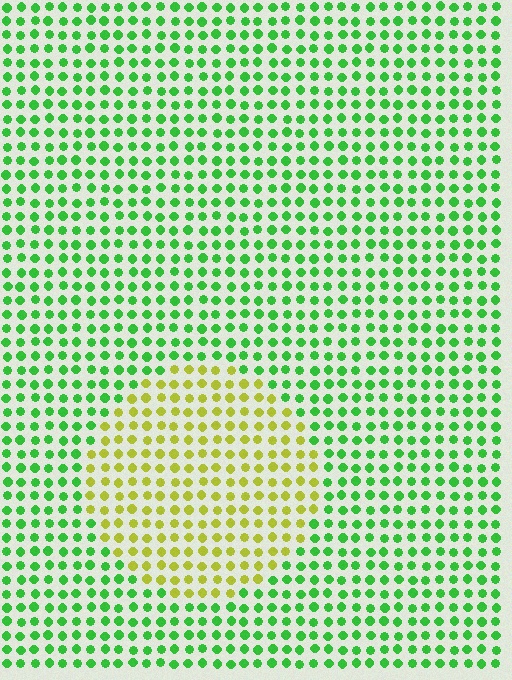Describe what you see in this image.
The image is filled with small green elements in a uniform arrangement. A circle-shaped region is visible where the elements are tinted to a slightly different hue, forming a subtle color boundary.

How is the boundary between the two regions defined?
The boundary is defined purely by a slight shift in hue (about 55 degrees). Spacing, size, and orientation are identical on both sides.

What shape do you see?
I see a circle.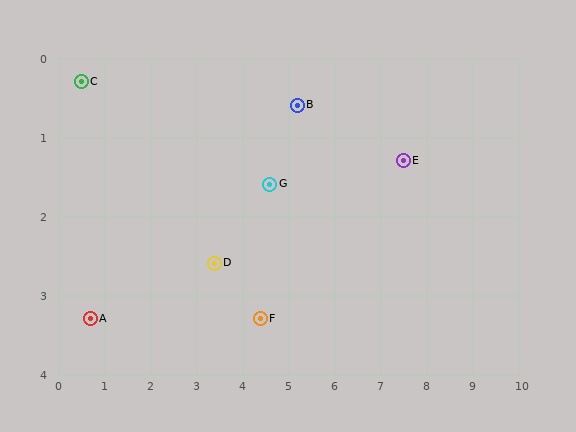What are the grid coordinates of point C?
Point C is at approximately (0.5, 0.3).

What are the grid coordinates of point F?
Point F is at approximately (4.4, 3.3).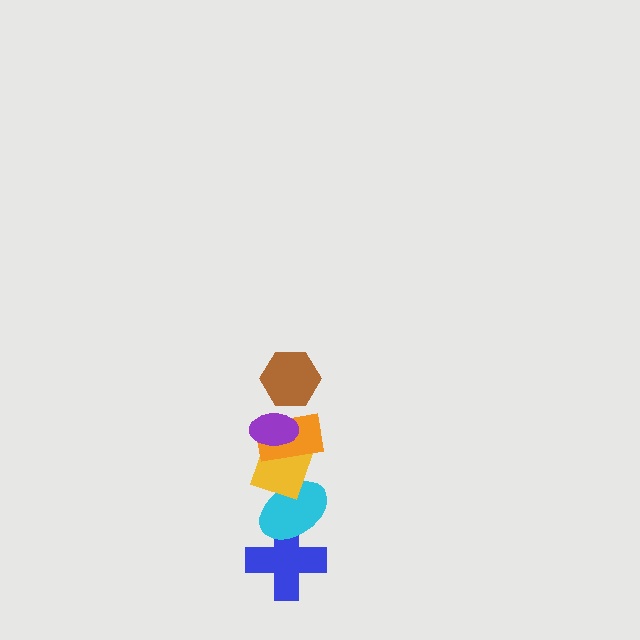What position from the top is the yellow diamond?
The yellow diamond is 4th from the top.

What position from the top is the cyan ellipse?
The cyan ellipse is 5th from the top.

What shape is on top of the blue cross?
The cyan ellipse is on top of the blue cross.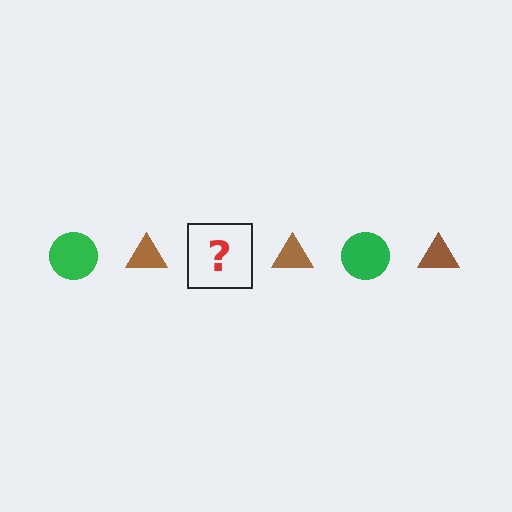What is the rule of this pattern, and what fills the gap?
The rule is that the pattern alternates between green circle and brown triangle. The gap should be filled with a green circle.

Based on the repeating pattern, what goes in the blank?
The blank should be a green circle.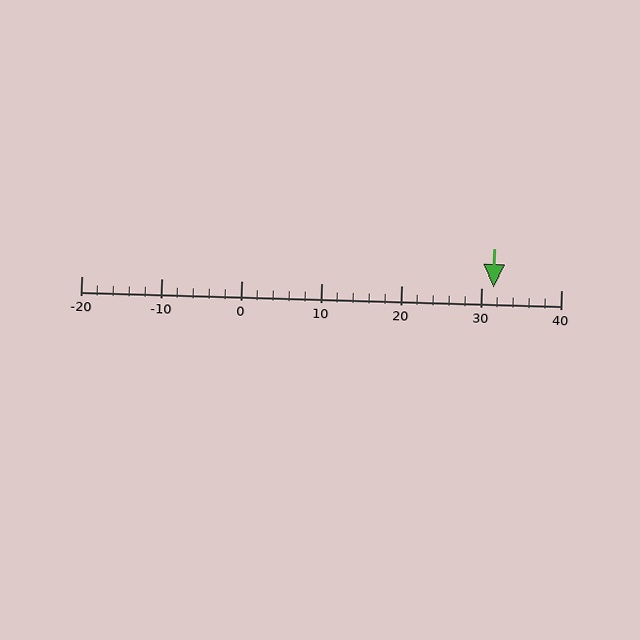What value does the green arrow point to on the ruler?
The green arrow points to approximately 32.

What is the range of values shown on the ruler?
The ruler shows values from -20 to 40.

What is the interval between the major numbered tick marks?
The major tick marks are spaced 10 units apart.